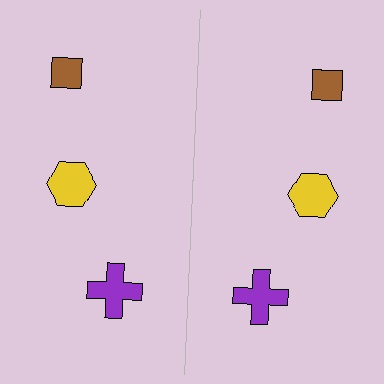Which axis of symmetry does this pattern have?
The pattern has a vertical axis of symmetry running through the center of the image.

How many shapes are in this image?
There are 6 shapes in this image.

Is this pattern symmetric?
Yes, this pattern has bilateral (reflection) symmetry.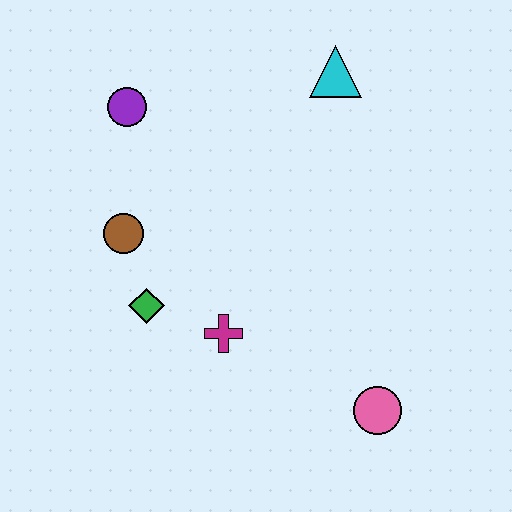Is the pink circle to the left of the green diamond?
No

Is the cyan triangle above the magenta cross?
Yes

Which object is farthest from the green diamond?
The cyan triangle is farthest from the green diamond.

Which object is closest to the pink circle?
The magenta cross is closest to the pink circle.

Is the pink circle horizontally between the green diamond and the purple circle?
No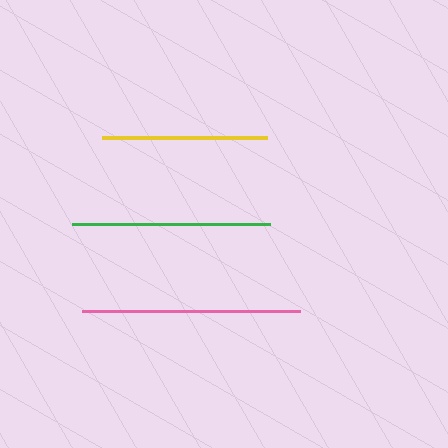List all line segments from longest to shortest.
From longest to shortest: pink, green, yellow.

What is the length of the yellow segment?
The yellow segment is approximately 165 pixels long.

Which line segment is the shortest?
The yellow line is the shortest at approximately 165 pixels.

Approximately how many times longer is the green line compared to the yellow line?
The green line is approximately 1.2 times the length of the yellow line.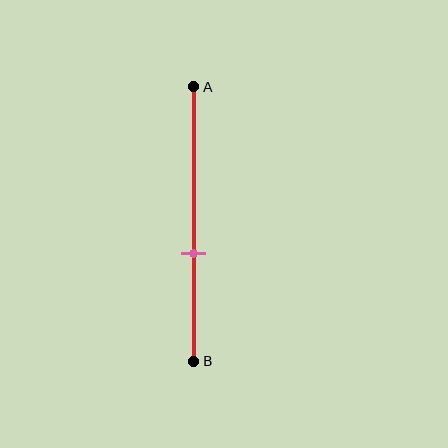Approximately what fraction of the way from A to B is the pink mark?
The pink mark is approximately 60% of the way from A to B.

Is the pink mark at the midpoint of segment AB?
No, the mark is at about 60% from A, not at the 50% midpoint.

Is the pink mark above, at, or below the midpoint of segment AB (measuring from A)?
The pink mark is below the midpoint of segment AB.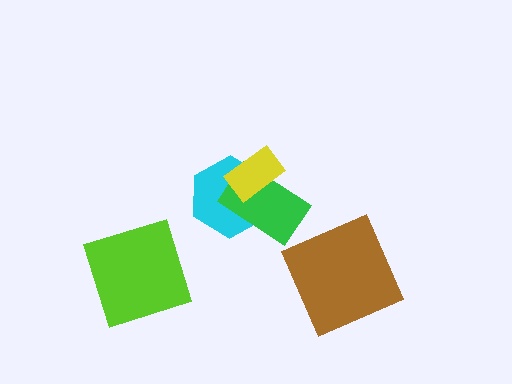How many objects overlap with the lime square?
0 objects overlap with the lime square.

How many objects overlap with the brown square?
0 objects overlap with the brown square.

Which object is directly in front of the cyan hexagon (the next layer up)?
The green rectangle is directly in front of the cyan hexagon.